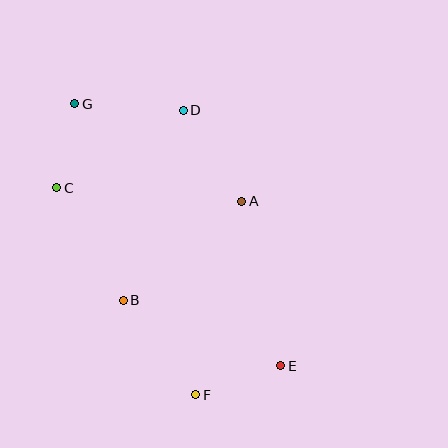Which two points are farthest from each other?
Points E and G are farthest from each other.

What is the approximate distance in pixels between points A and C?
The distance between A and C is approximately 186 pixels.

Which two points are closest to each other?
Points C and G are closest to each other.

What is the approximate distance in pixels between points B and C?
The distance between B and C is approximately 130 pixels.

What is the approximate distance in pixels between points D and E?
The distance between D and E is approximately 273 pixels.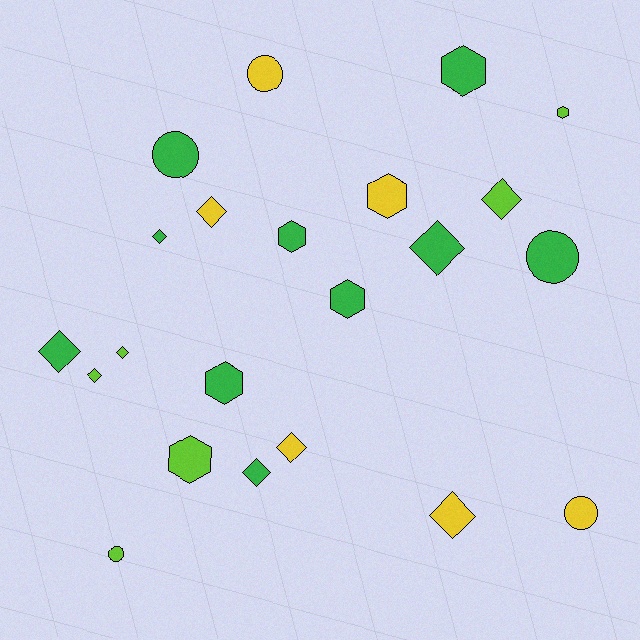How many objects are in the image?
There are 22 objects.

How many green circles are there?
There are 2 green circles.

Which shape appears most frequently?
Diamond, with 10 objects.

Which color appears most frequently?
Green, with 10 objects.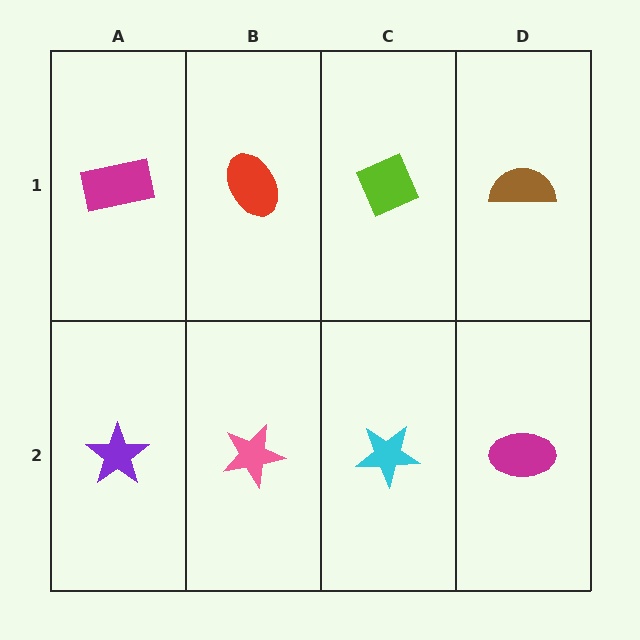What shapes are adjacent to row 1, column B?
A pink star (row 2, column B), a magenta rectangle (row 1, column A), a lime diamond (row 1, column C).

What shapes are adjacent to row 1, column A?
A purple star (row 2, column A), a red ellipse (row 1, column B).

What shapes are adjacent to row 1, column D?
A magenta ellipse (row 2, column D), a lime diamond (row 1, column C).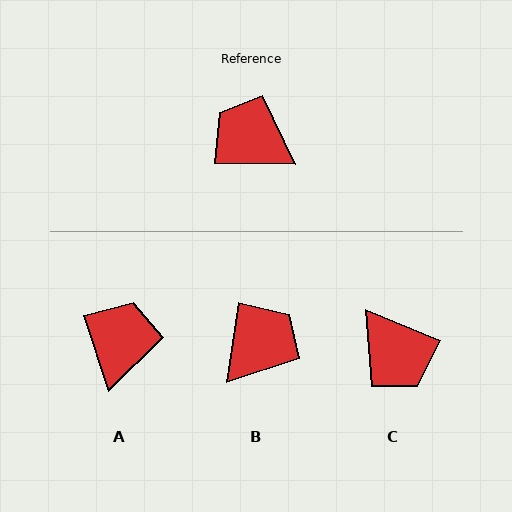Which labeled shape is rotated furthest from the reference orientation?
C, about 159 degrees away.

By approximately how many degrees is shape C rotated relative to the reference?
Approximately 159 degrees counter-clockwise.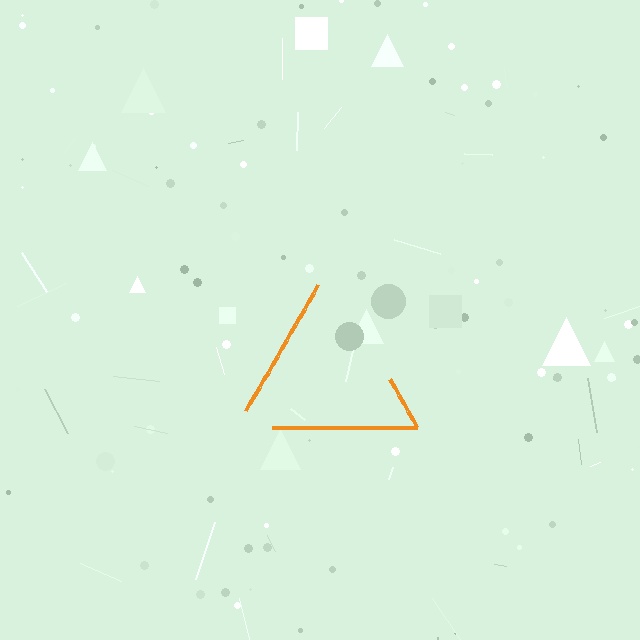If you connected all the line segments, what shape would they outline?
They would outline a triangle.